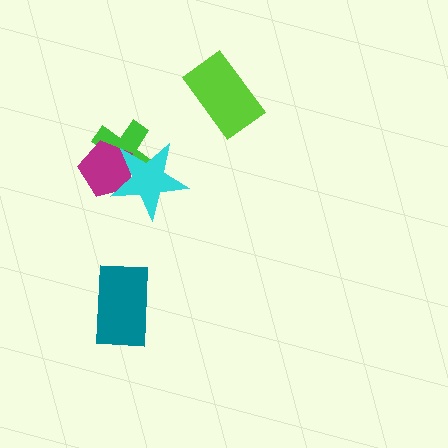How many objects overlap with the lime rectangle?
0 objects overlap with the lime rectangle.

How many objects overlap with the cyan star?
2 objects overlap with the cyan star.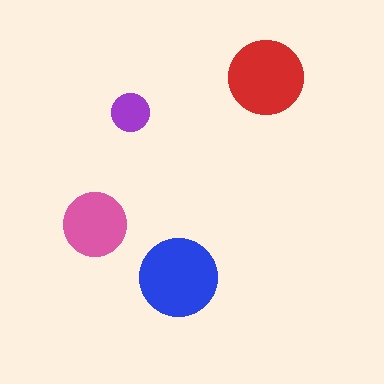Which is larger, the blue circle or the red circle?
The blue one.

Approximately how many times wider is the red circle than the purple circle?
About 2 times wider.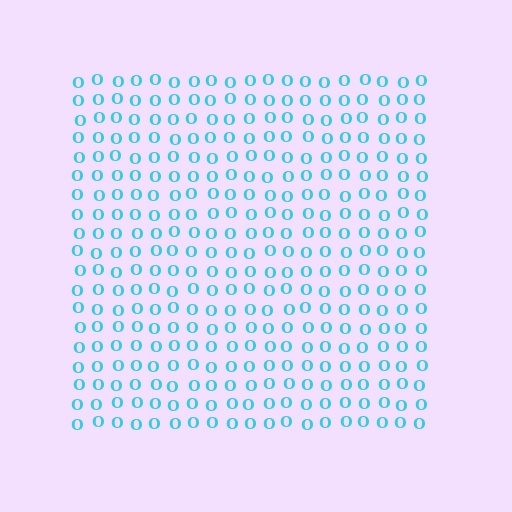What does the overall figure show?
The overall figure shows a square.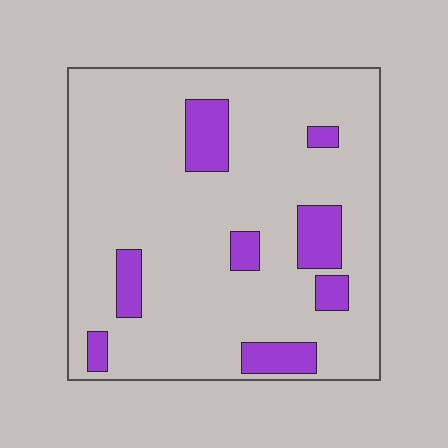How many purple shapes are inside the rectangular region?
8.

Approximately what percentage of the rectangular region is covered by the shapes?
Approximately 15%.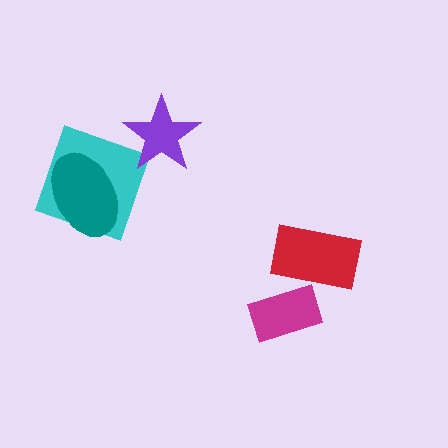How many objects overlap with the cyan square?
1 object overlaps with the cyan square.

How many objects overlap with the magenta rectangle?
1 object overlaps with the magenta rectangle.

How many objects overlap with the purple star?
0 objects overlap with the purple star.